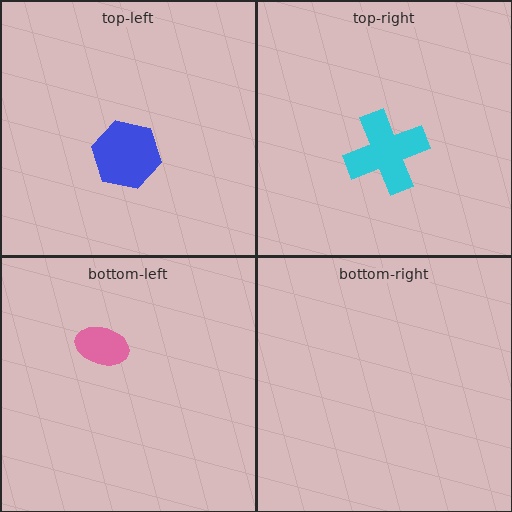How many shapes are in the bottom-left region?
1.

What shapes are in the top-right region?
The cyan cross.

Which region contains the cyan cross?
The top-right region.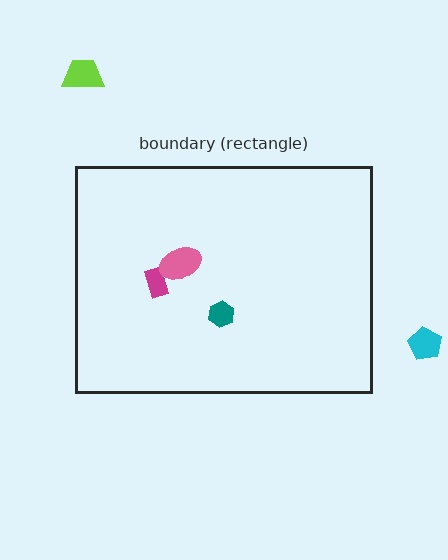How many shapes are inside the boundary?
3 inside, 2 outside.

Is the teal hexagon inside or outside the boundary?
Inside.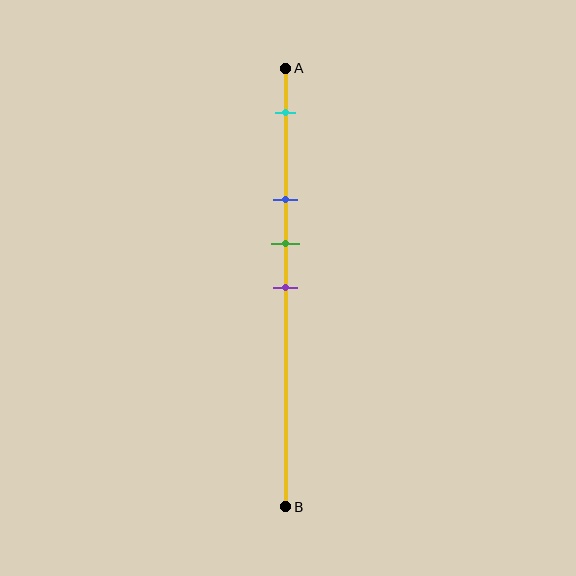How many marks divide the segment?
There are 4 marks dividing the segment.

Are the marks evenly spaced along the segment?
No, the marks are not evenly spaced.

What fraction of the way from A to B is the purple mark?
The purple mark is approximately 50% (0.5) of the way from A to B.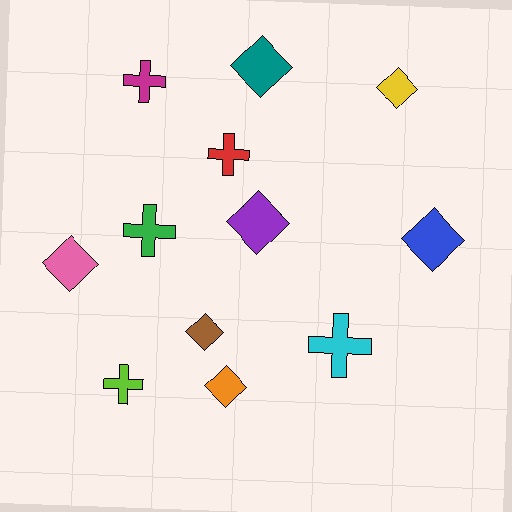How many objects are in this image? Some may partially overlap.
There are 12 objects.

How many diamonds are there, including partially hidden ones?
There are 7 diamonds.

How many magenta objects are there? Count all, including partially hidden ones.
There is 1 magenta object.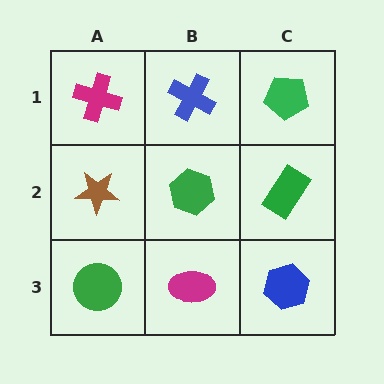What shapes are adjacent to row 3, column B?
A green hexagon (row 2, column B), a green circle (row 3, column A), a blue hexagon (row 3, column C).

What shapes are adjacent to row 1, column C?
A green rectangle (row 2, column C), a blue cross (row 1, column B).